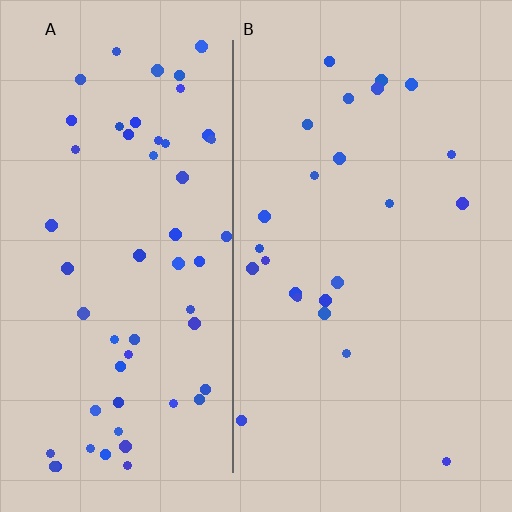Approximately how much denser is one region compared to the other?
Approximately 2.4× — region A over region B.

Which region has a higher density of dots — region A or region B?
A (the left).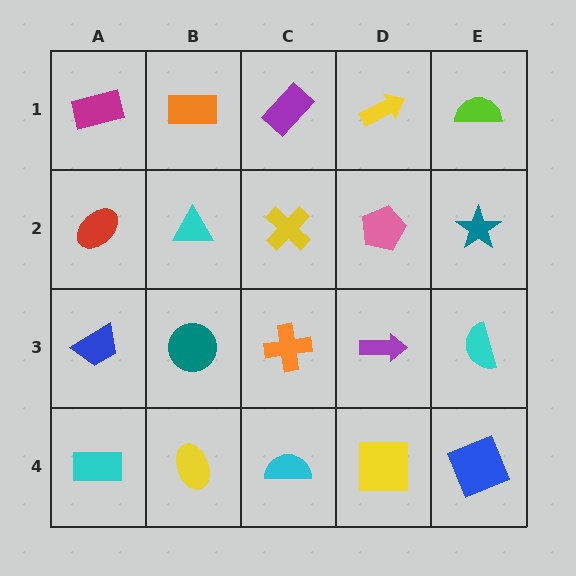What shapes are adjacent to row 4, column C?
An orange cross (row 3, column C), a yellow ellipse (row 4, column B), a yellow square (row 4, column D).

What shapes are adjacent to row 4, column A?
A blue trapezoid (row 3, column A), a yellow ellipse (row 4, column B).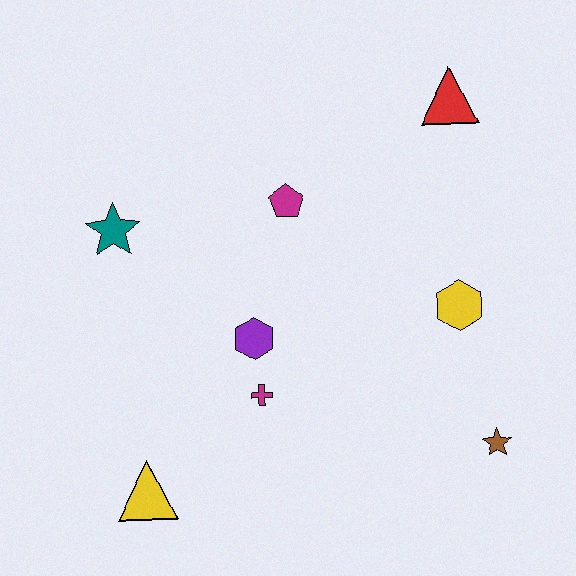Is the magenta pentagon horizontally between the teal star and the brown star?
Yes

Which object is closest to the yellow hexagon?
The brown star is closest to the yellow hexagon.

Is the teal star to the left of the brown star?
Yes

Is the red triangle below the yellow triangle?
No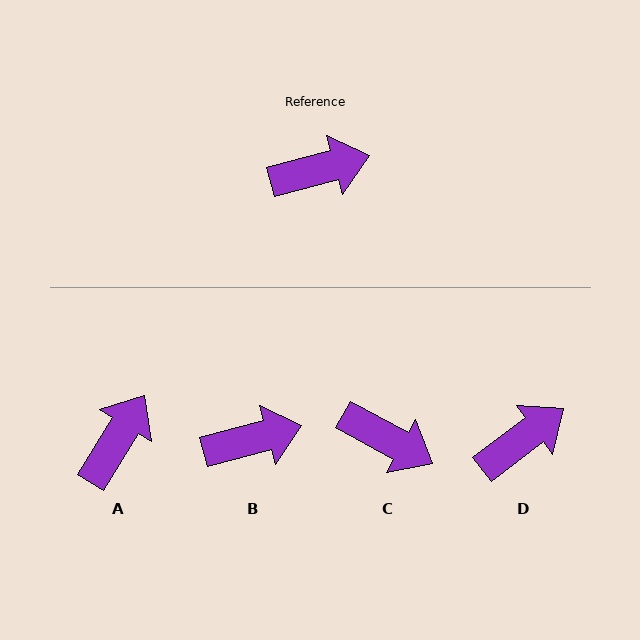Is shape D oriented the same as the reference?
No, it is off by about 22 degrees.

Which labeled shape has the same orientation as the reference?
B.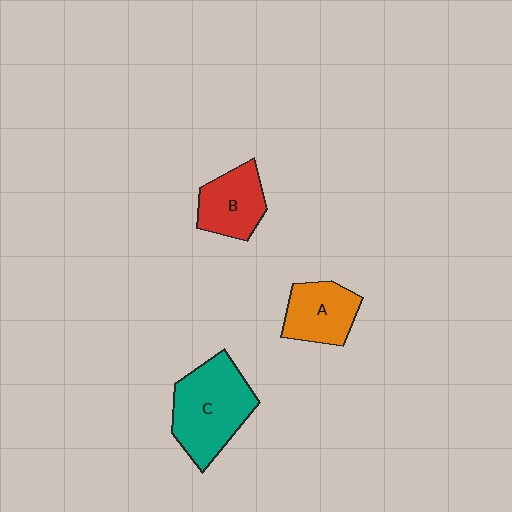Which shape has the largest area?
Shape C (teal).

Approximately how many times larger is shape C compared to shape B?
Approximately 1.6 times.